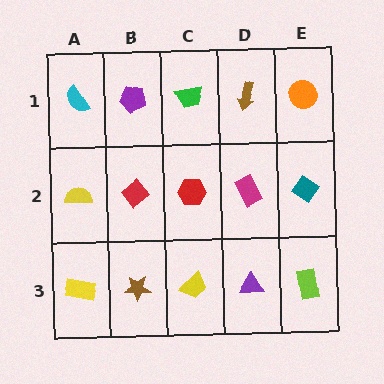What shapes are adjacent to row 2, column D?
A brown arrow (row 1, column D), a purple triangle (row 3, column D), a red hexagon (row 2, column C), a teal diamond (row 2, column E).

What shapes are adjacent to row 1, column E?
A teal diamond (row 2, column E), a brown arrow (row 1, column D).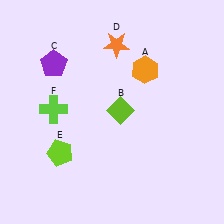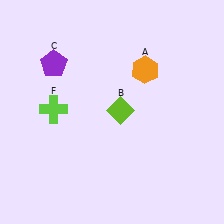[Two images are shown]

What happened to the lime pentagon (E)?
The lime pentagon (E) was removed in Image 2. It was in the bottom-left area of Image 1.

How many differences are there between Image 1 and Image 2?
There are 2 differences between the two images.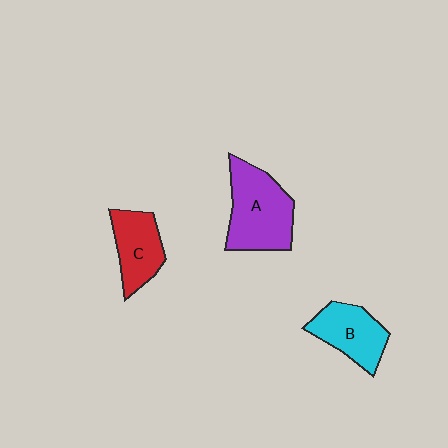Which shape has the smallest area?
Shape C (red).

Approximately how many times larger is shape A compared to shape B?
Approximately 1.4 times.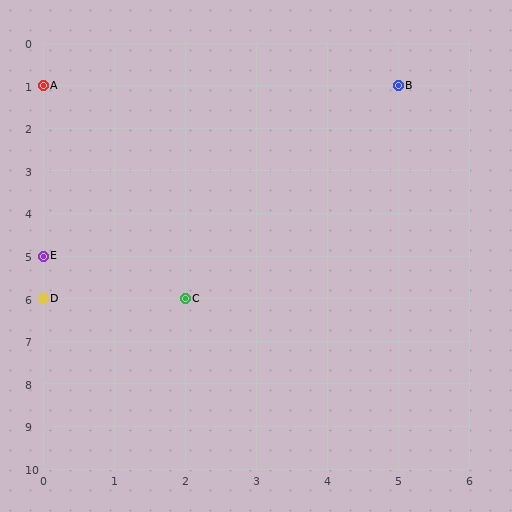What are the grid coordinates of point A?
Point A is at grid coordinates (0, 1).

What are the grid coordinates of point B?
Point B is at grid coordinates (5, 1).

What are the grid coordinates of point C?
Point C is at grid coordinates (2, 6).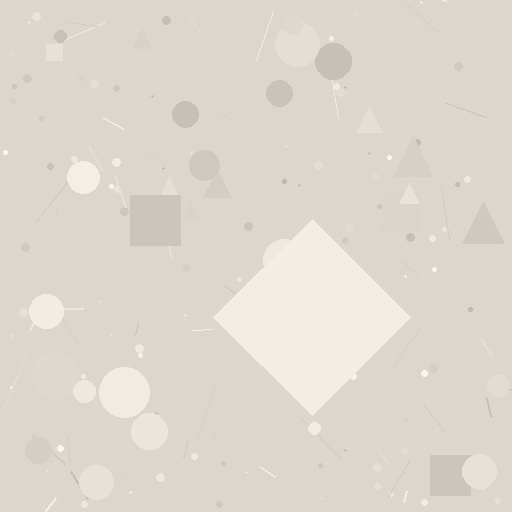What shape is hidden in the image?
A diamond is hidden in the image.